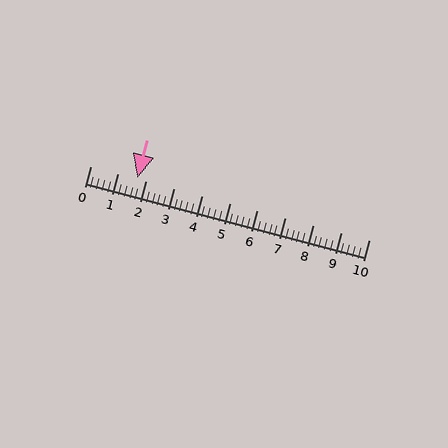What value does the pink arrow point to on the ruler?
The pink arrow points to approximately 1.7.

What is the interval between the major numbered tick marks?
The major tick marks are spaced 1 units apart.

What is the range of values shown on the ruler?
The ruler shows values from 0 to 10.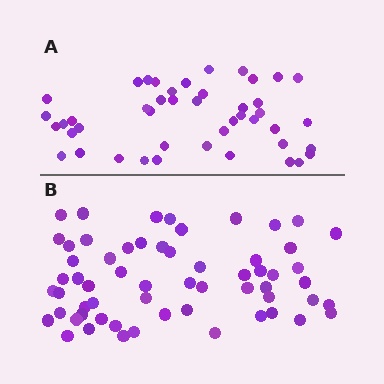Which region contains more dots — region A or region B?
Region B (the bottom region) has more dots.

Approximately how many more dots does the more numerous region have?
Region B has approximately 15 more dots than region A.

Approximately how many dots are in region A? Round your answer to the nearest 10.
About 40 dots. (The exact count is 45, which rounds to 40.)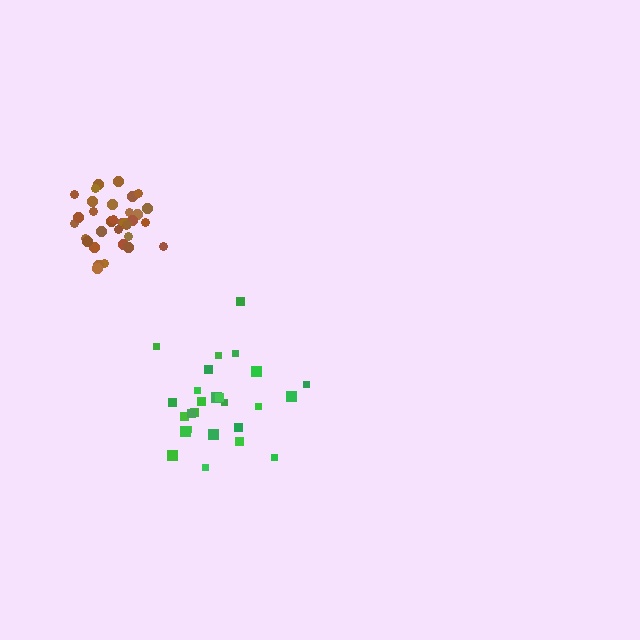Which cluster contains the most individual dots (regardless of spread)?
Brown (34).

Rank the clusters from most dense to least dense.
brown, green.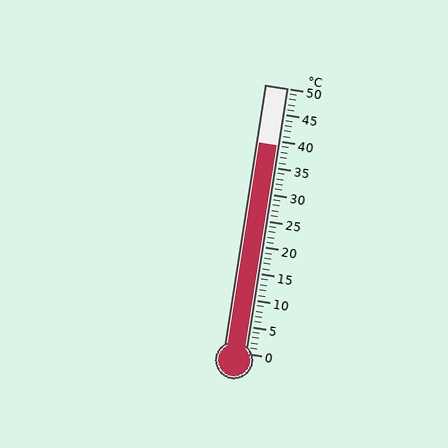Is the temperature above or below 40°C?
The temperature is below 40°C.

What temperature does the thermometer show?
The thermometer shows approximately 39°C.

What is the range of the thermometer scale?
The thermometer scale ranges from 0°C to 50°C.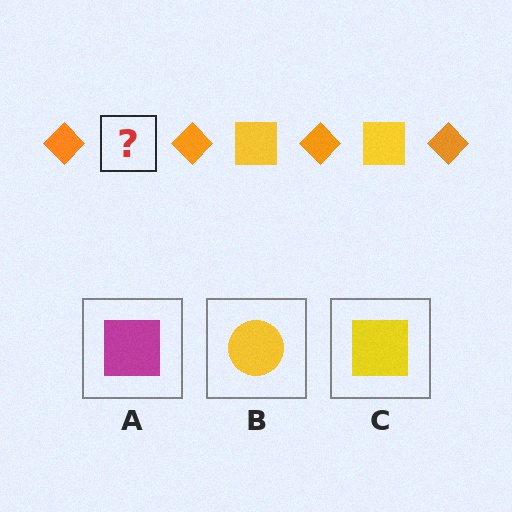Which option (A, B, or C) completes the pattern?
C.